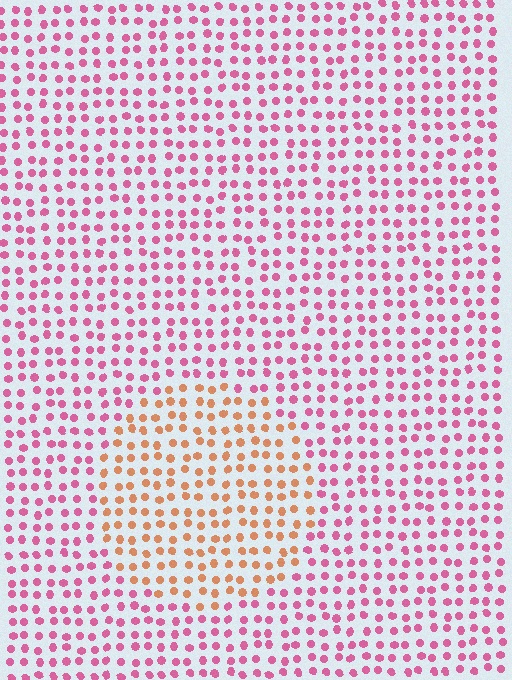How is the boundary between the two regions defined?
The boundary is defined purely by a slight shift in hue (about 51 degrees). Spacing, size, and orientation are identical on both sides.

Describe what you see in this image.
The image is filled with small pink elements in a uniform arrangement. A circle-shaped region is visible where the elements are tinted to a slightly different hue, forming a subtle color boundary.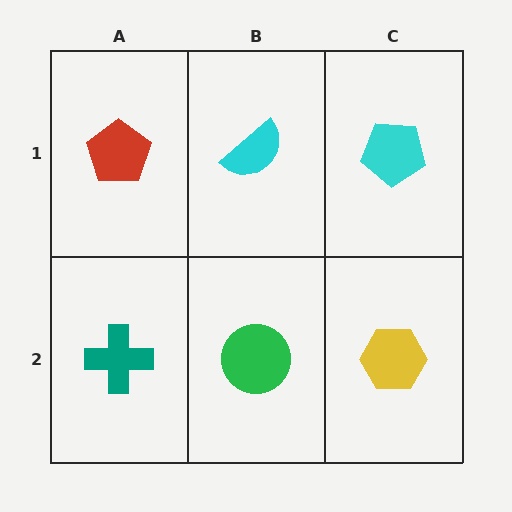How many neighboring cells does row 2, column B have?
3.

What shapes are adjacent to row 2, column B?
A cyan semicircle (row 1, column B), a teal cross (row 2, column A), a yellow hexagon (row 2, column C).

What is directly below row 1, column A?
A teal cross.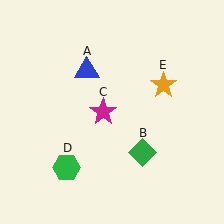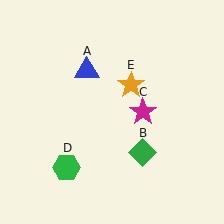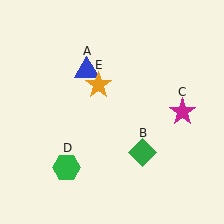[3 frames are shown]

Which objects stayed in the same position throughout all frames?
Blue triangle (object A) and green diamond (object B) and green hexagon (object D) remained stationary.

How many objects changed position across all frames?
2 objects changed position: magenta star (object C), orange star (object E).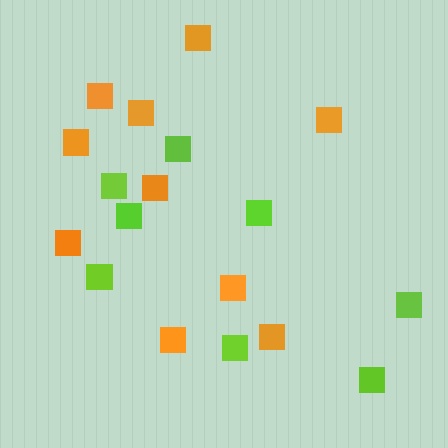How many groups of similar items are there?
There are 2 groups: one group of orange squares (10) and one group of lime squares (8).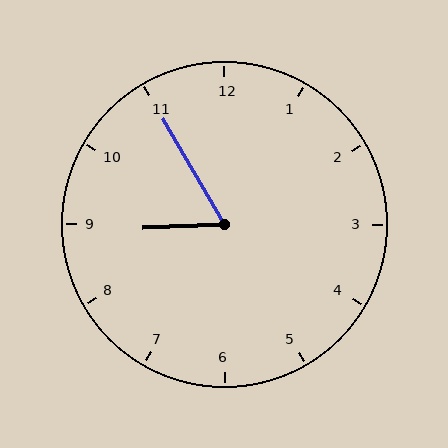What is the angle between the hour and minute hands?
Approximately 62 degrees.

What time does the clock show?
8:55.